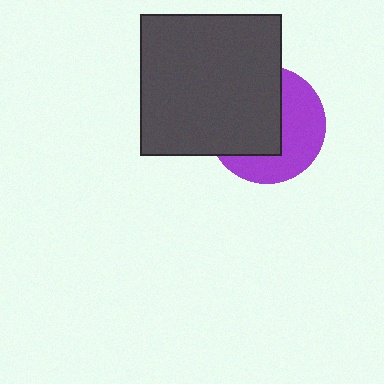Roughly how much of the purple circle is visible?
About half of it is visible (roughly 47%).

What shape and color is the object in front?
The object in front is a dark gray square.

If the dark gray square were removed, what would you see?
You would see the complete purple circle.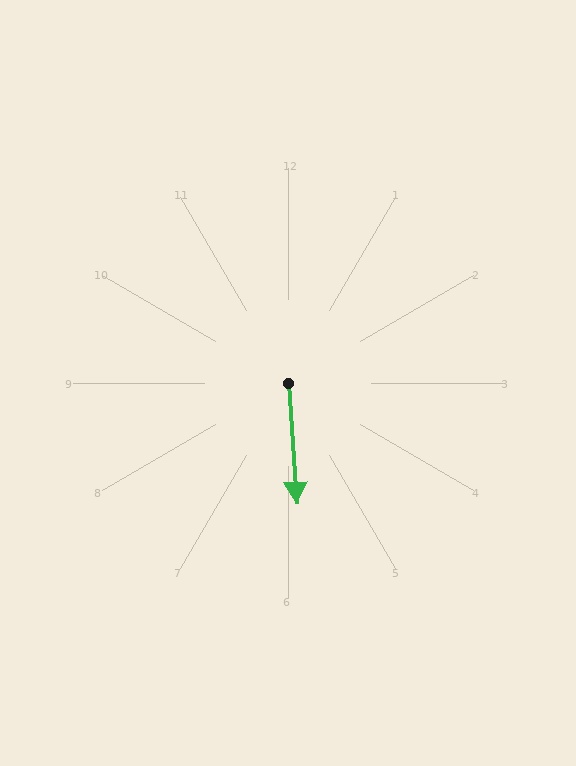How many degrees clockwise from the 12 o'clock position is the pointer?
Approximately 176 degrees.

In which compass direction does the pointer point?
South.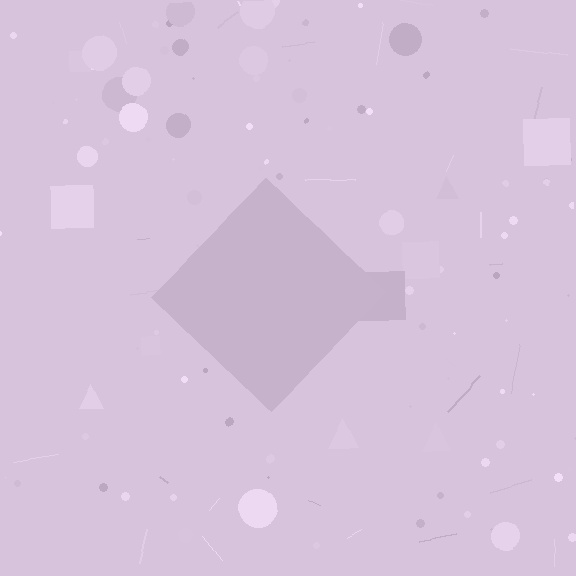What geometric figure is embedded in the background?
A diamond is embedded in the background.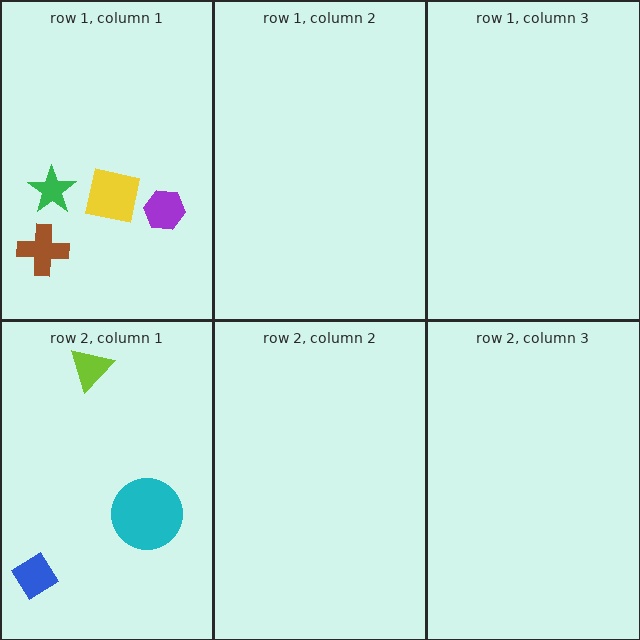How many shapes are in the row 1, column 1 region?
4.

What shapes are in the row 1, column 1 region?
The purple hexagon, the yellow square, the green star, the brown cross.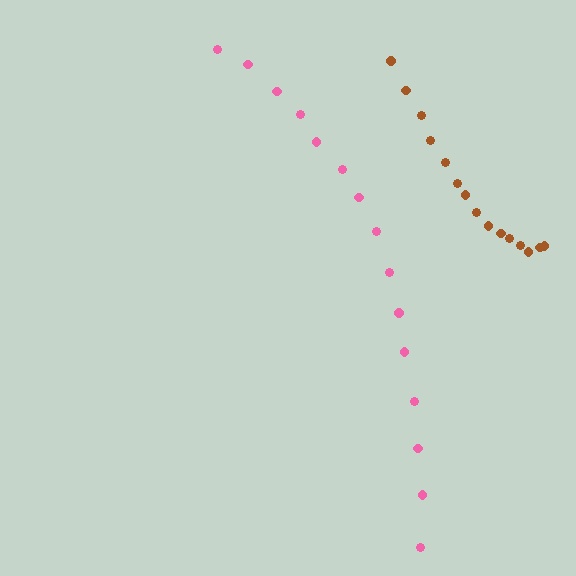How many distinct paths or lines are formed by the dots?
There are 2 distinct paths.